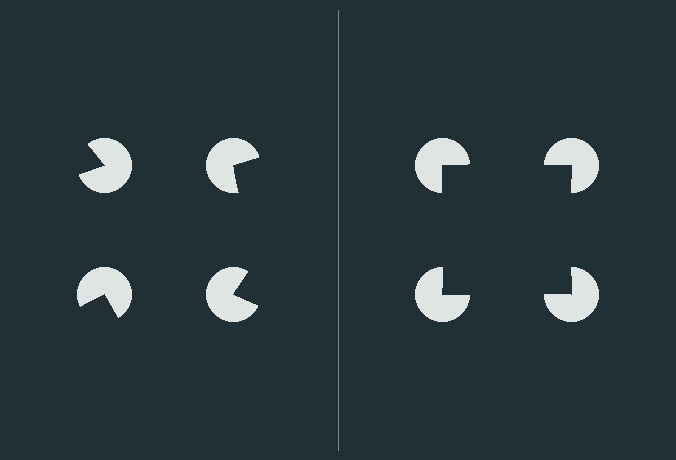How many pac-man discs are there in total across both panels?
8 — 4 on each side.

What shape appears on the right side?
An illusory square.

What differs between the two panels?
The pac-man discs are positioned identically on both sides; only the wedge orientations differ. On the right they align to a square; on the left they are misaligned.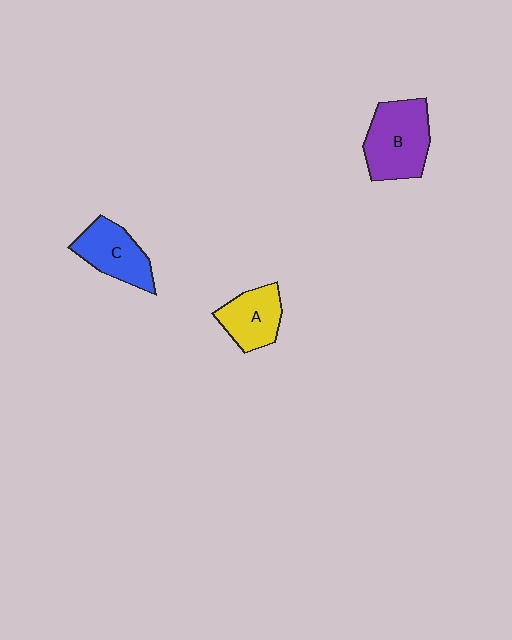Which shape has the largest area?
Shape B (purple).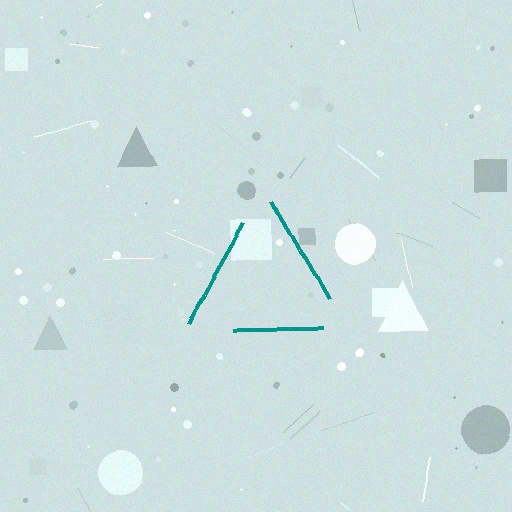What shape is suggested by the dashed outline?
The dashed outline suggests a triangle.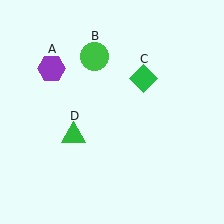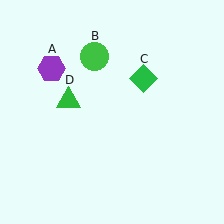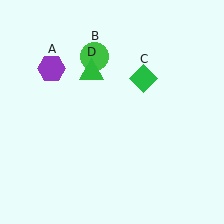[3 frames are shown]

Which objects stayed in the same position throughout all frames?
Purple hexagon (object A) and green circle (object B) and green diamond (object C) remained stationary.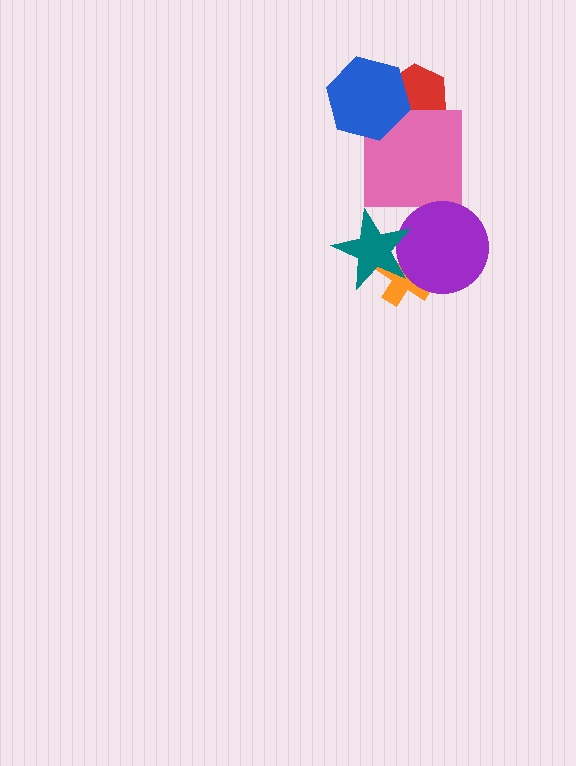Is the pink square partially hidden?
Yes, it is partially covered by another shape.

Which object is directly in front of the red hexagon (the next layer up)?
The pink square is directly in front of the red hexagon.